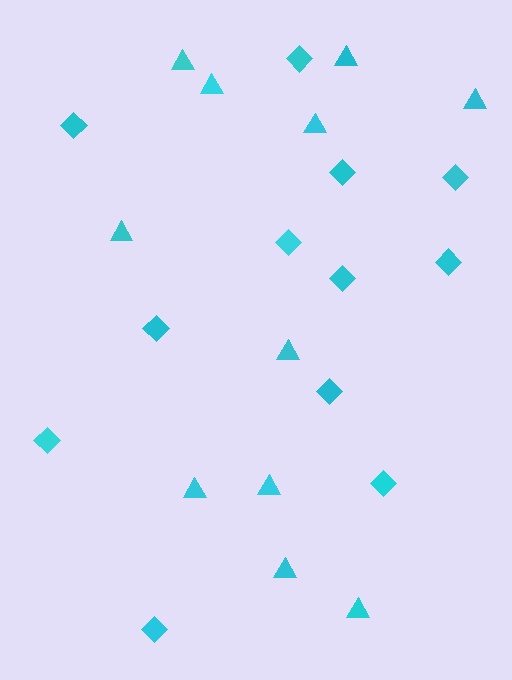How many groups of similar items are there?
There are 2 groups: one group of diamonds (12) and one group of triangles (11).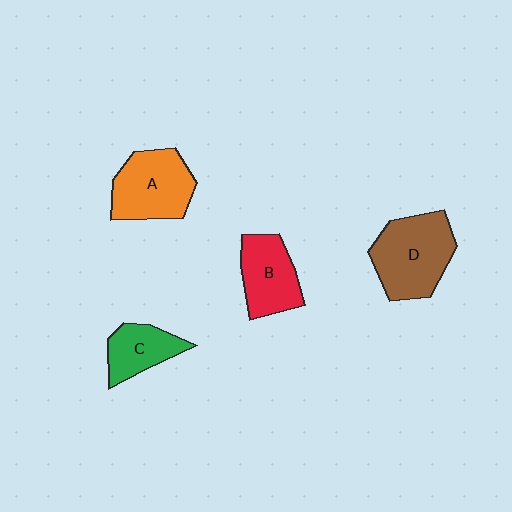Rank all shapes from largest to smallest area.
From largest to smallest: D (brown), A (orange), B (red), C (green).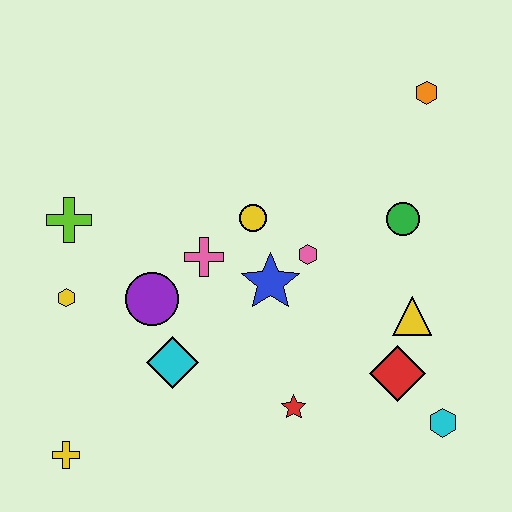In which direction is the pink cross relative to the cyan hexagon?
The pink cross is to the left of the cyan hexagon.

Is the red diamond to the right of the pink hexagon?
Yes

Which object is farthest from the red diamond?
The lime cross is farthest from the red diamond.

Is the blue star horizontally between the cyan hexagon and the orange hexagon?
No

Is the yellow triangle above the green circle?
No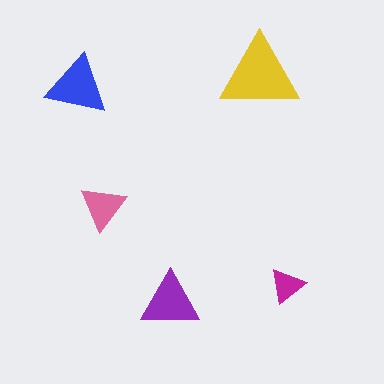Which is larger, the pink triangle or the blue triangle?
The blue one.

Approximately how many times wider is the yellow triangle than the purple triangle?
About 1.5 times wider.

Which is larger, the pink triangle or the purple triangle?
The purple one.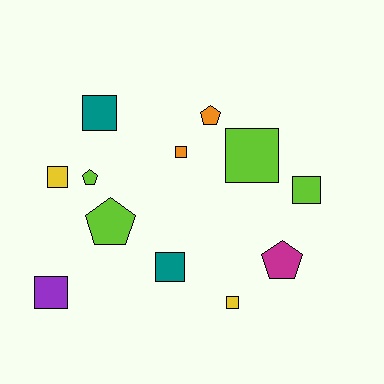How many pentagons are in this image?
There are 4 pentagons.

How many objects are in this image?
There are 12 objects.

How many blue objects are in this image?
There are no blue objects.